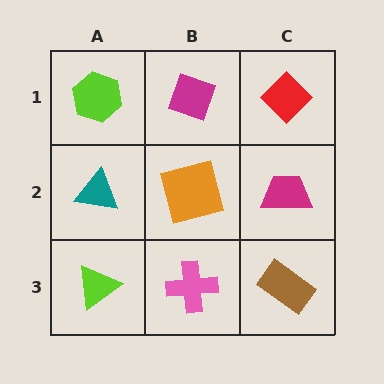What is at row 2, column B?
An orange square.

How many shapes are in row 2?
3 shapes.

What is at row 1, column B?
A magenta diamond.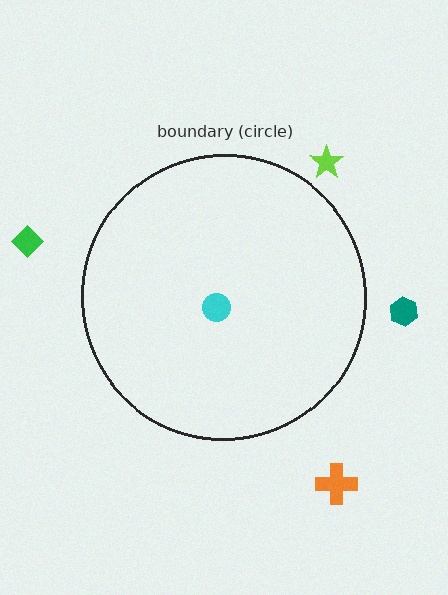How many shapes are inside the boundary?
1 inside, 4 outside.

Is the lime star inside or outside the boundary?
Outside.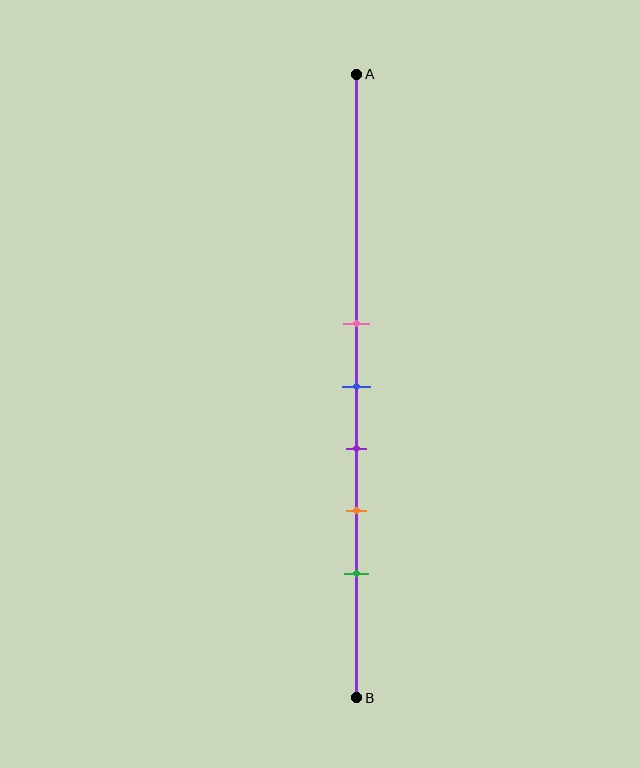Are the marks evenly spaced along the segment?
Yes, the marks are approximately evenly spaced.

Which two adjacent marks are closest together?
The pink and blue marks are the closest adjacent pair.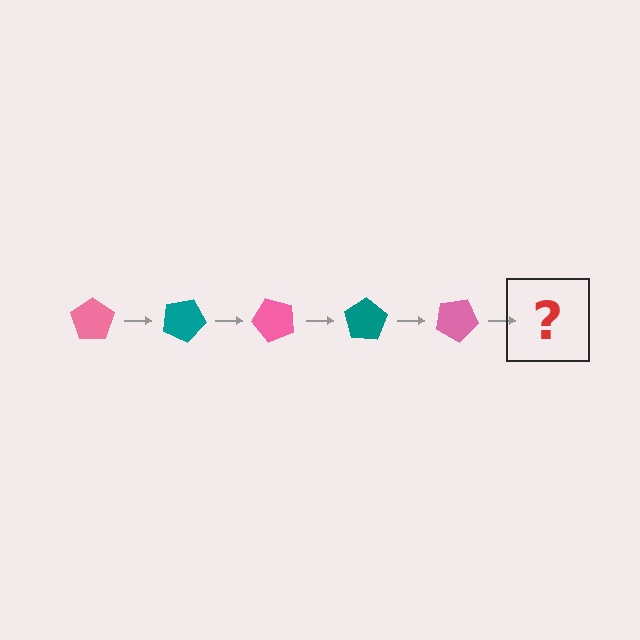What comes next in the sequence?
The next element should be a teal pentagon, rotated 125 degrees from the start.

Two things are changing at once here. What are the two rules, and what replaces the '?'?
The two rules are that it rotates 25 degrees each step and the color cycles through pink and teal. The '?' should be a teal pentagon, rotated 125 degrees from the start.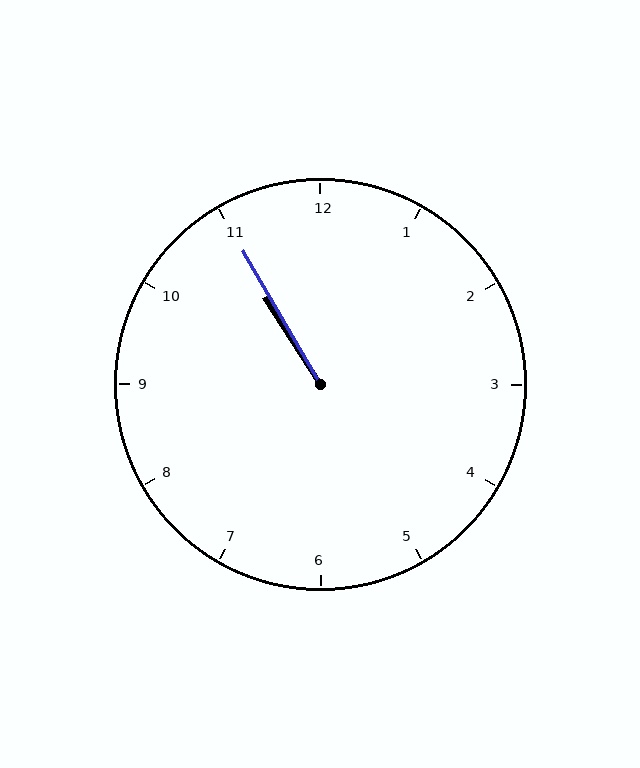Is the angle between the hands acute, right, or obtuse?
It is acute.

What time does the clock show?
10:55.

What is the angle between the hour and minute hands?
Approximately 2 degrees.